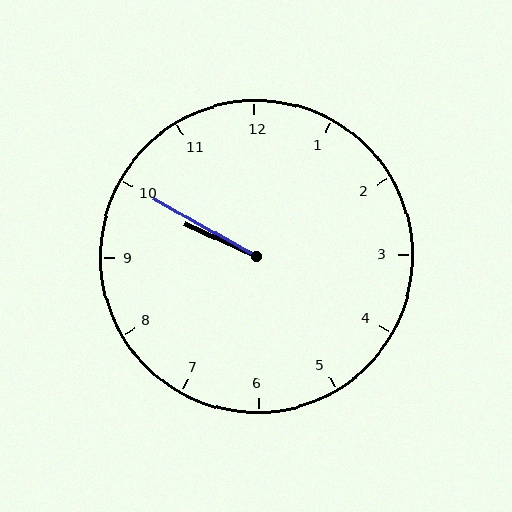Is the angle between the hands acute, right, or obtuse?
It is acute.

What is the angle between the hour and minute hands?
Approximately 5 degrees.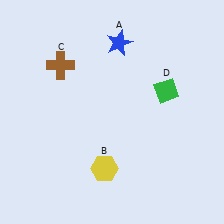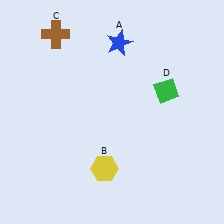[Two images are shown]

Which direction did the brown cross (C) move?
The brown cross (C) moved up.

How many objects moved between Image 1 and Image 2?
1 object moved between the two images.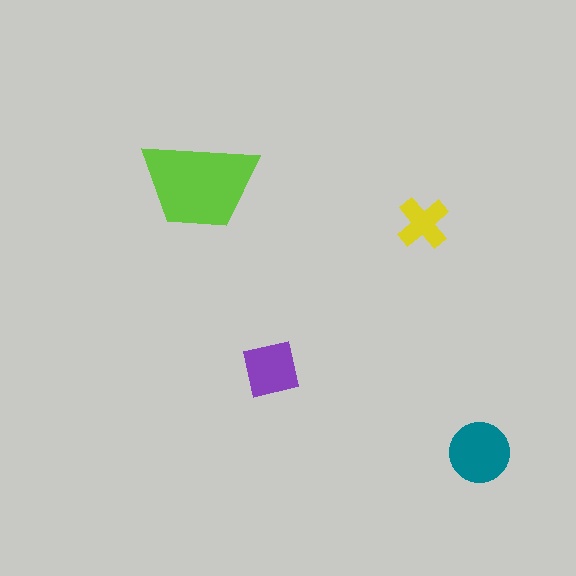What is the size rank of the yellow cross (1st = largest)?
4th.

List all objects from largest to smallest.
The lime trapezoid, the teal circle, the purple square, the yellow cross.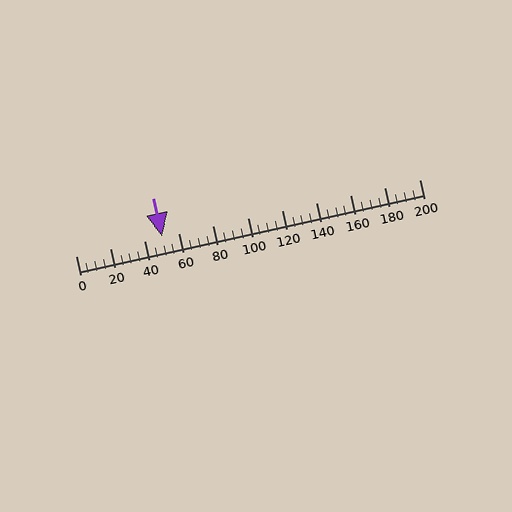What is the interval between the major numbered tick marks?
The major tick marks are spaced 20 units apart.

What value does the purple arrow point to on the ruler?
The purple arrow points to approximately 50.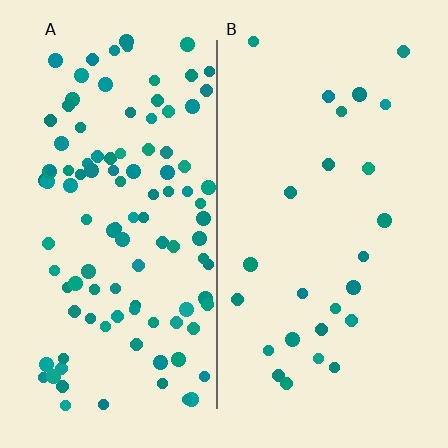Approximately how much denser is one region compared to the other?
Approximately 4.2× — region A over region B.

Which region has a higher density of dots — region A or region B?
A (the left).